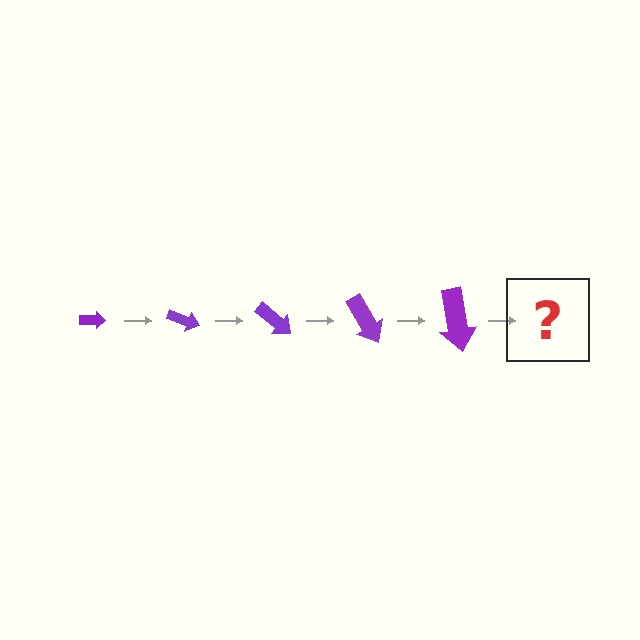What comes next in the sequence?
The next element should be an arrow, larger than the previous one and rotated 100 degrees from the start.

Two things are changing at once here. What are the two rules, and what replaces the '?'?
The two rules are that the arrow grows larger each step and it rotates 20 degrees each step. The '?' should be an arrow, larger than the previous one and rotated 100 degrees from the start.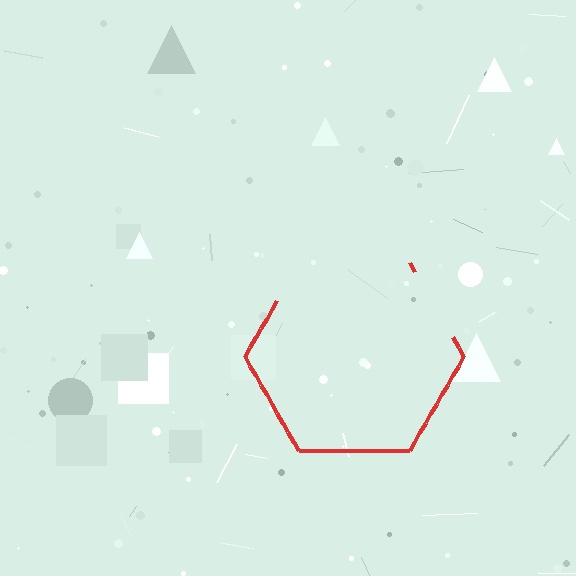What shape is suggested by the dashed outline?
The dashed outline suggests a hexagon.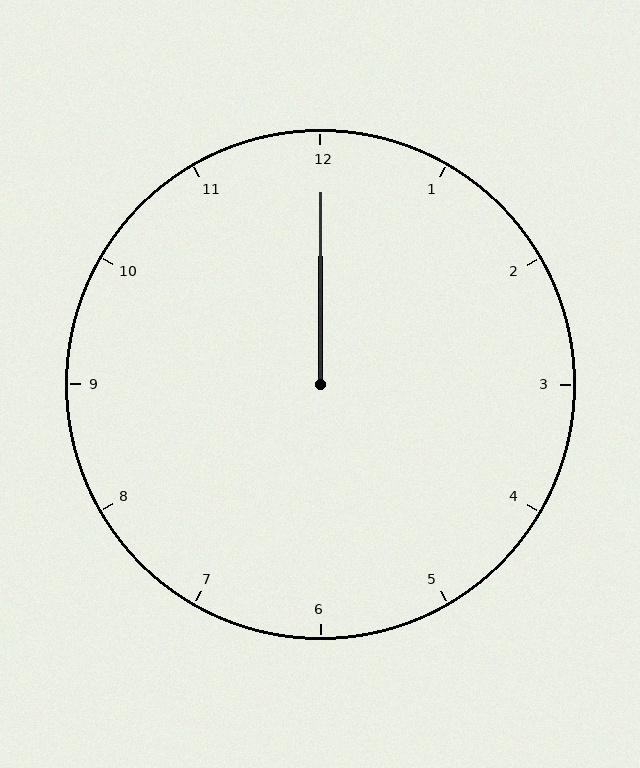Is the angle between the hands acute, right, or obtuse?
It is acute.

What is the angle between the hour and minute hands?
Approximately 0 degrees.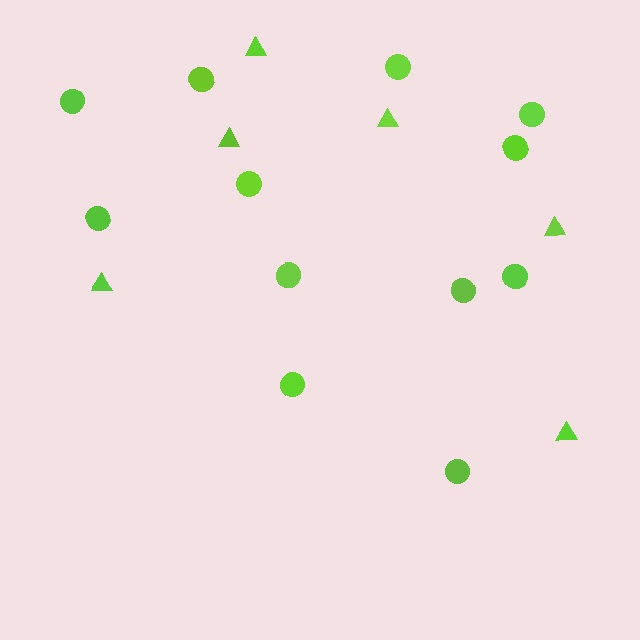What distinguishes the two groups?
There are 2 groups: one group of circles (12) and one group of triangles (6).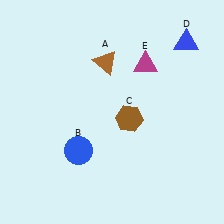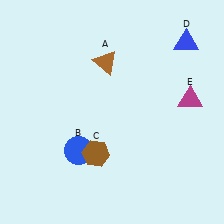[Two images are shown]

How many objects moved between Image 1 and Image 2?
2 objects moved between the two images.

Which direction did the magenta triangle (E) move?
The magenta triangle (E) moved right.